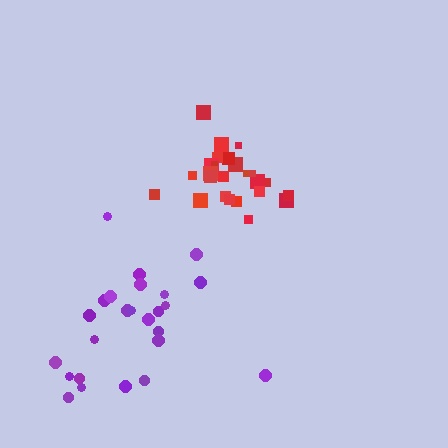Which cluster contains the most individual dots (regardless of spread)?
Red (27).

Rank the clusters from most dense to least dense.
red, purple.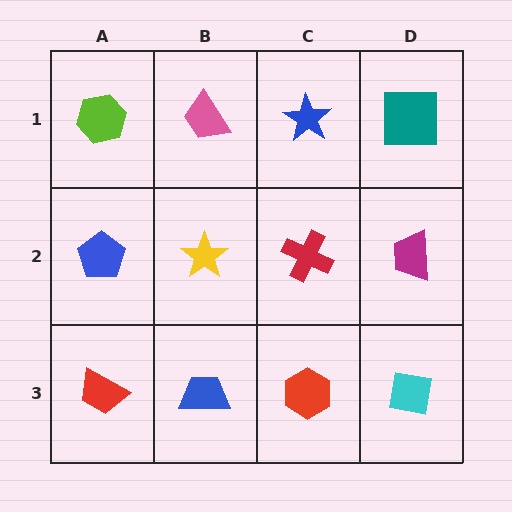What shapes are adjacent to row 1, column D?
A magenta trapezoid (row 2, column D), a blue star (row 1, column C).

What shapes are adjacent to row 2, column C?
A blue star (row 1, column C), a red hexagon (row 3, column C), a yellow star (row 2, column B), a magenta trapezoid (row 2, column D).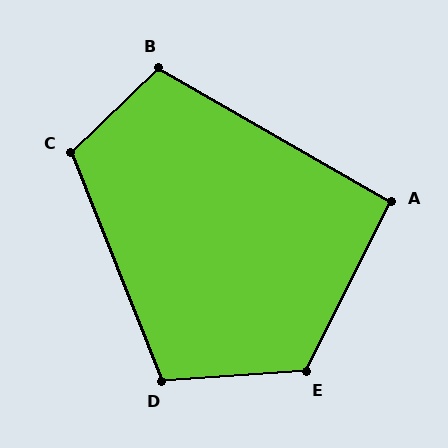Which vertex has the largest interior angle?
E, at approximately 120 degrees.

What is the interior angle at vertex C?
Approximately 112 degrees (obtuse).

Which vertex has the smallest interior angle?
A, at approximately 93 degrees.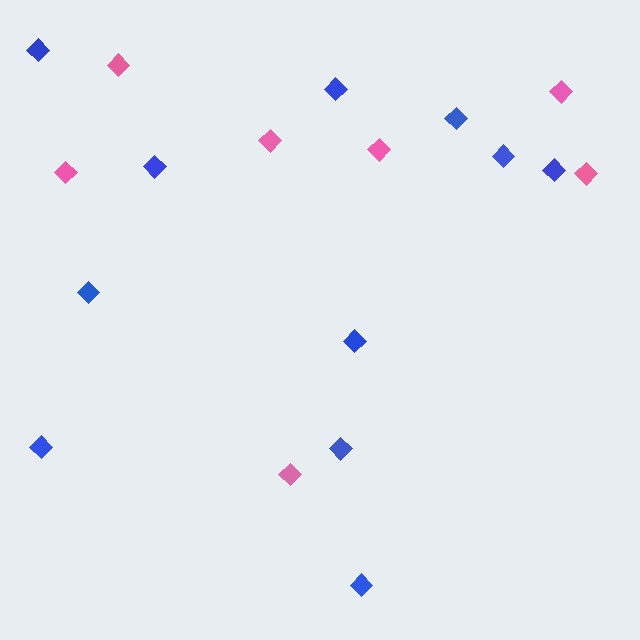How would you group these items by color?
There are 2 groups: one group of blue diamonds (11) and one group of pink diamonds (7).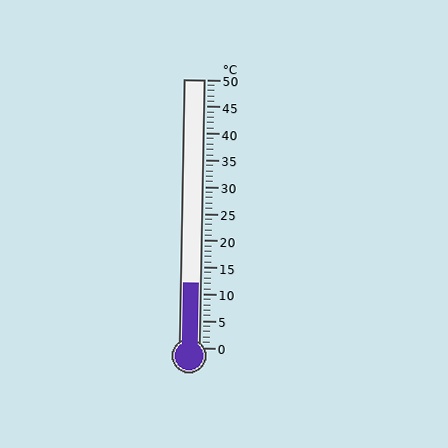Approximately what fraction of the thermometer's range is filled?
The thermometer is filled to approximately 25% of its range.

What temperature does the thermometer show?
The thermometer shows approximately 12°C.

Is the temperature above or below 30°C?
The temperature is below 30°C.